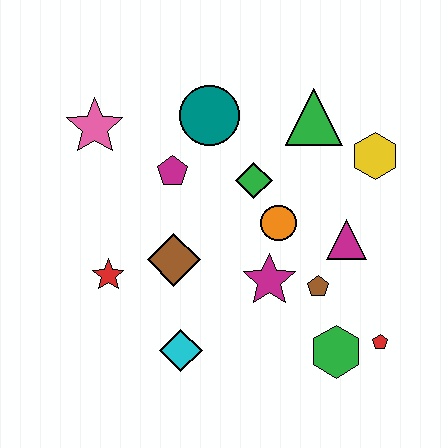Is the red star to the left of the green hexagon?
Yes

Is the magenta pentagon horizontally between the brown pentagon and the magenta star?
No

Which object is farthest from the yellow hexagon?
The red star is farthest from the yellow hexagon.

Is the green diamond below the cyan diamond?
No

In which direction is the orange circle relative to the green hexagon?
The orange circle is above the green hexagon.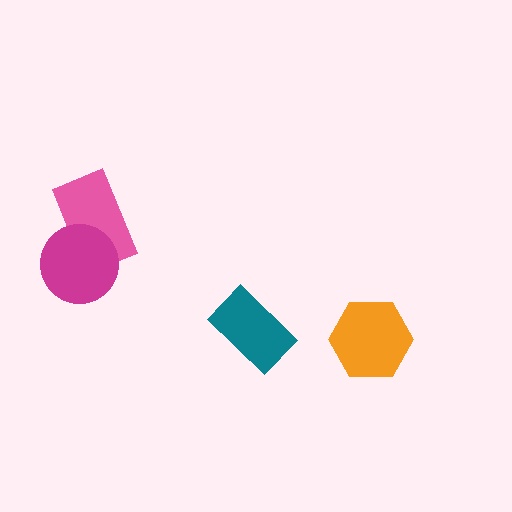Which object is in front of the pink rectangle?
The magenta circle is in front of the pink rectangle.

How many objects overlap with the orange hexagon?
0 objects overlap with the orange hexagon.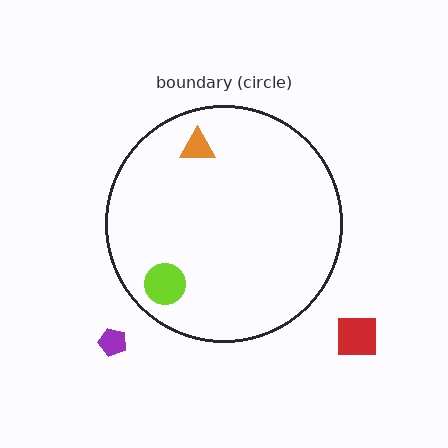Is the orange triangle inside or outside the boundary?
Inside.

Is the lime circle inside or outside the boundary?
Inside.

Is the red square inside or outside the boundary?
Outside.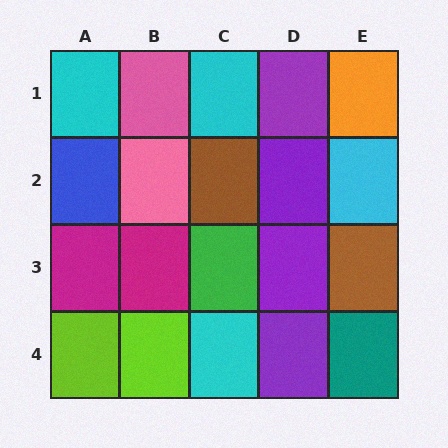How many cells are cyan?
4 cells are cyan.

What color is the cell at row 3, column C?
Green.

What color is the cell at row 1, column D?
Purple.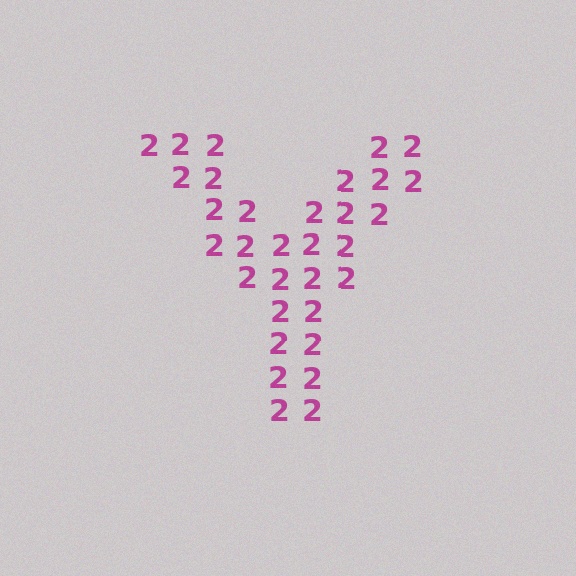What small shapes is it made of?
It is made of small digit 2's.